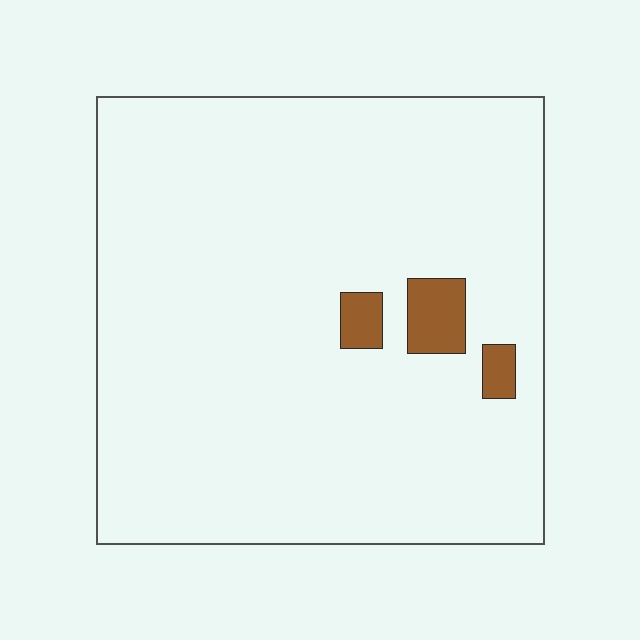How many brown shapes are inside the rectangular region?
3.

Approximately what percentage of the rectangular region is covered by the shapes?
Approximately 5%.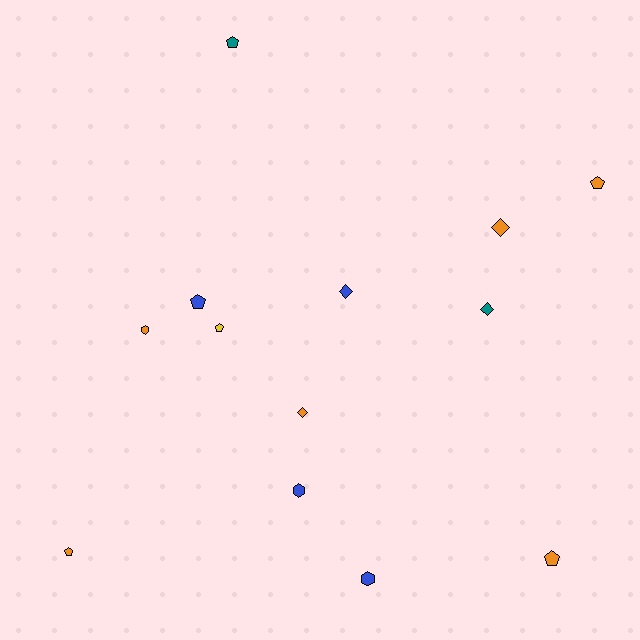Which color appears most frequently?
Orange, with 6 objects.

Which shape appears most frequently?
Pentagon, with 6 objects.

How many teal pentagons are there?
There is 1 teal pentagon.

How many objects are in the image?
There are 13 objects.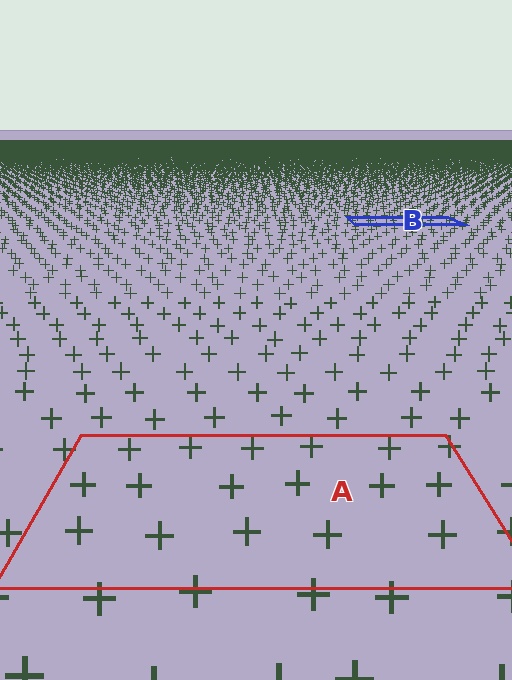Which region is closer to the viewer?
Region A is closer. The texture elements there are larger and more spread out.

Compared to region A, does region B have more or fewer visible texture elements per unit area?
Region B has more texture elements per unit area — they are packed more densely because it is farther away.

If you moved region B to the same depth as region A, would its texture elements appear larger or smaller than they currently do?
They would appear larger. At a closer depth, the same texture elements are projected at a bigger on-screen size.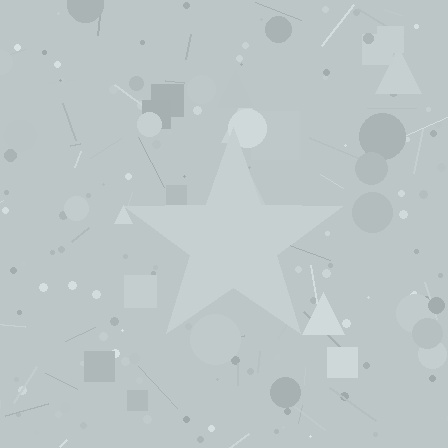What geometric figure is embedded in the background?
A star is embedded in the background.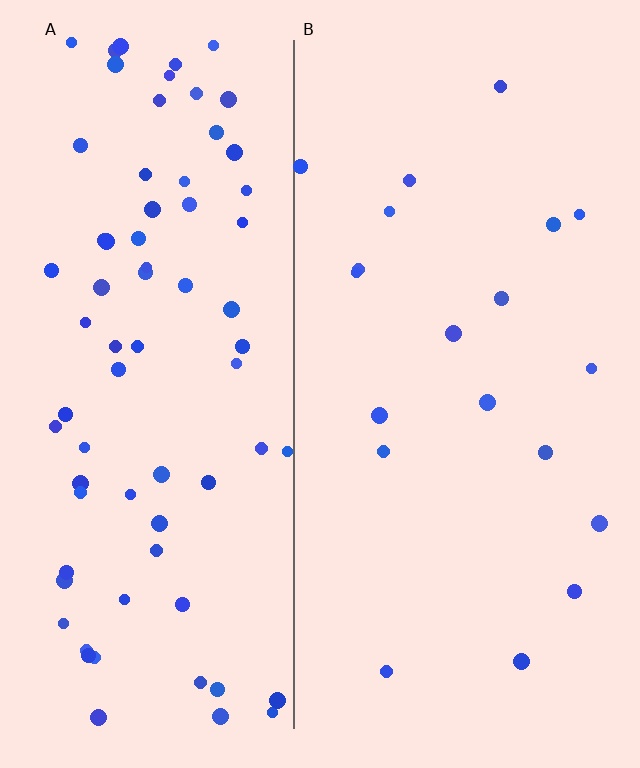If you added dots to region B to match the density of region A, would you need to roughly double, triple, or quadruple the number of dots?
Approximately quadruple.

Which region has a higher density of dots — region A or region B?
A (the left).